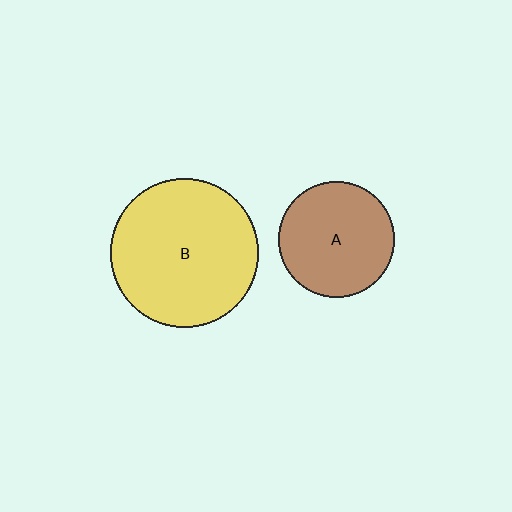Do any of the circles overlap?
No, none of the circles overlap.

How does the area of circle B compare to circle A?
Approximately 1.6 times.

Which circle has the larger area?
Circle B (yellow).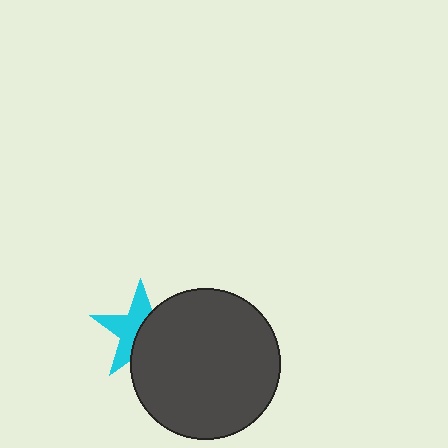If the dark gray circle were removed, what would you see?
You would see the complete cyan star.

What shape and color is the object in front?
The object in front is a dark gray circle.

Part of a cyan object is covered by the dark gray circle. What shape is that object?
It is a star.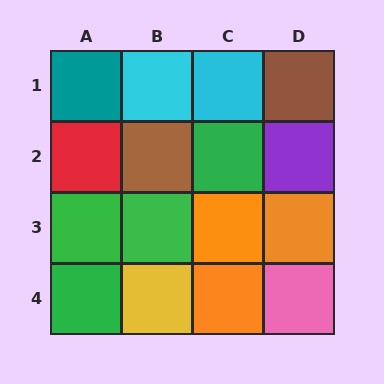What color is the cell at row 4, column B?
Yellow.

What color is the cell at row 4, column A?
Green.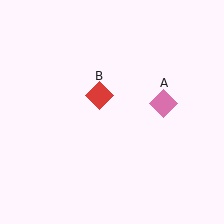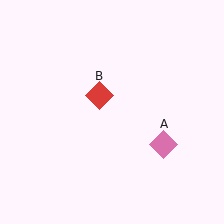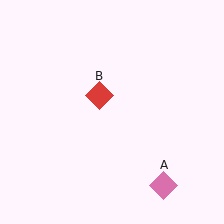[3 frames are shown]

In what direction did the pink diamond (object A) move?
The pink diamond (object A) moved down.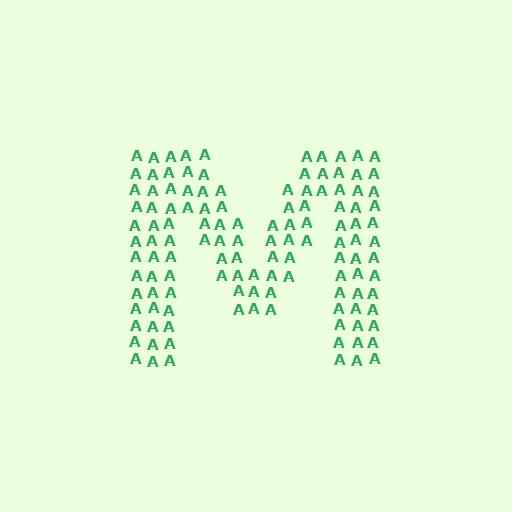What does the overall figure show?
The overall figure shows the letter M.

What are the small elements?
The small elements are letter A's.